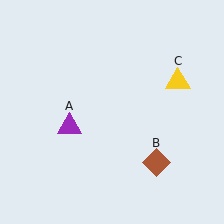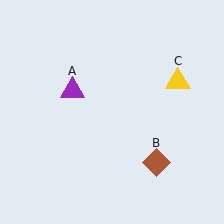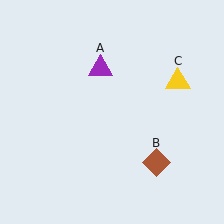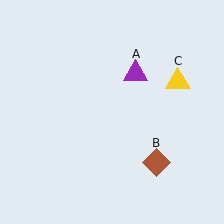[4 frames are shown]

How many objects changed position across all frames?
1 object changed position: purple triangle (object A).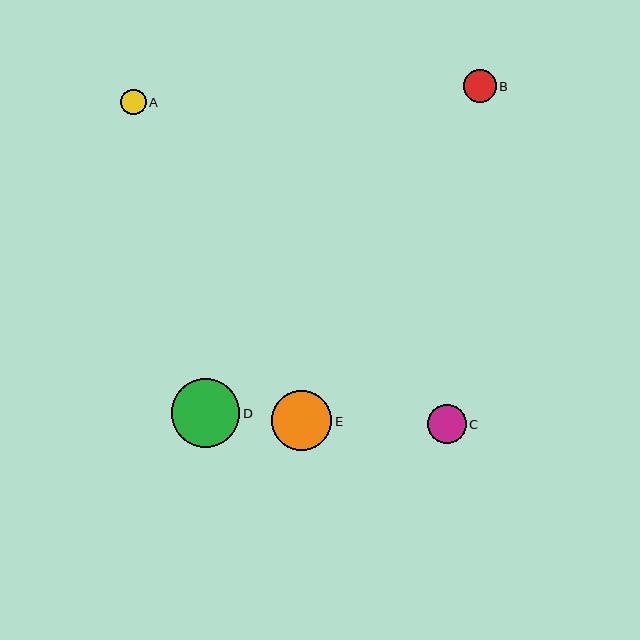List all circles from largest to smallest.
From largest to smallest: D, E, C, B, A.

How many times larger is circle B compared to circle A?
Circle B is approximately 1.3 times the size of circle A.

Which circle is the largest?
Circle D is the largest with a size of approximately 69 pixels.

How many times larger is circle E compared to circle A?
Circle E is approximately 2.4 times the size of circle A.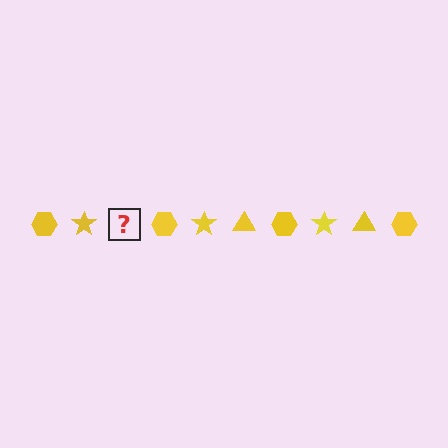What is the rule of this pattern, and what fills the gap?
The rule is that the pattern cycles through hexagon, star, triangle shapes in yellow. The gap should be filled with a yellow triangle.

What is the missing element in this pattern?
The missing element is a yellow triangle.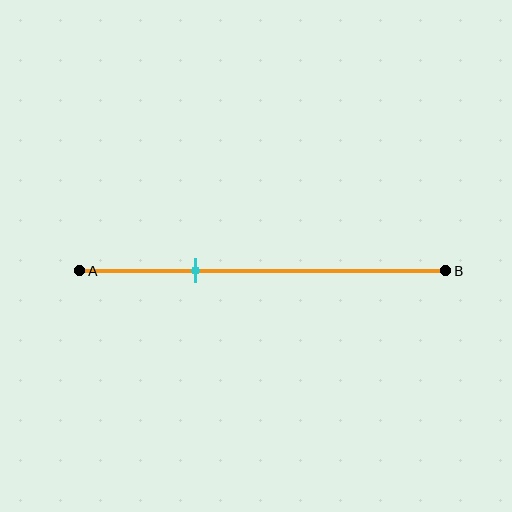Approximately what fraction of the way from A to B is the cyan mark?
The cyan mark is approximately 30% of the way from A to B.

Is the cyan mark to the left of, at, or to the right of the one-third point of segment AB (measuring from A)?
The cyan mark is approximately at the one-third point of segment AB.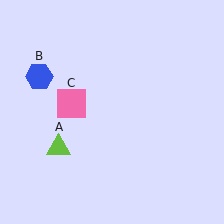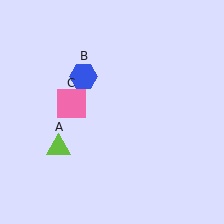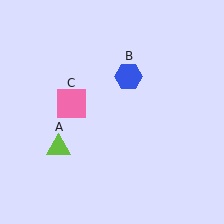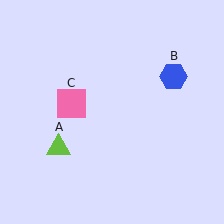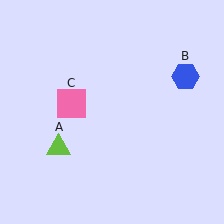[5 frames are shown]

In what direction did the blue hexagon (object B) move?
The blue hexagon (object B) moved right.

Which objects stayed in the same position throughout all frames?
Lime triangle (object A) and pink square (object C) remained stationary.